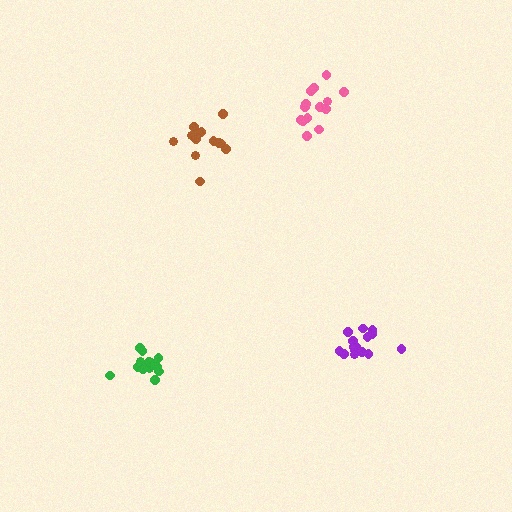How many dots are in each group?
Group 1: 14 dots, Group 2: 16 dots, Group 3: 14 dots, Group 4: 15 dots (59 total).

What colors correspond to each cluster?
The clusters are colored: brown, purple, green, pink.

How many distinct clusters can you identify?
There are 4 distinct clusters.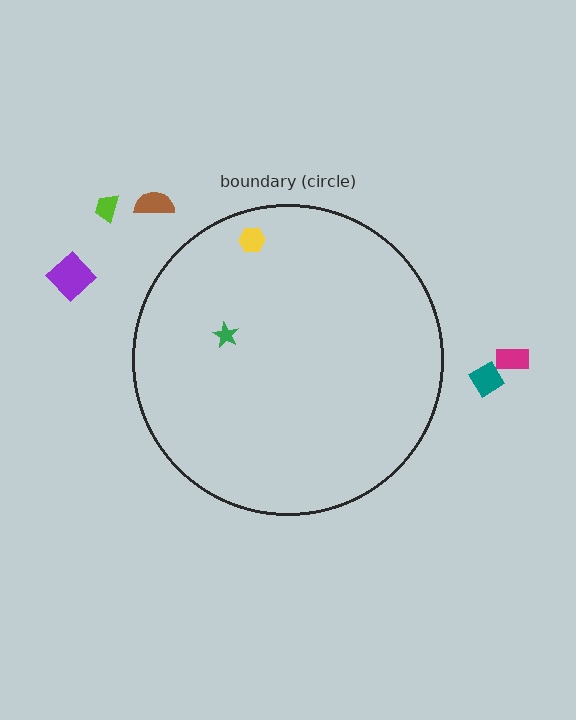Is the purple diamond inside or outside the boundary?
Outside.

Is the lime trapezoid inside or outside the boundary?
Outside.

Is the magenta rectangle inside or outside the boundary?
Outside.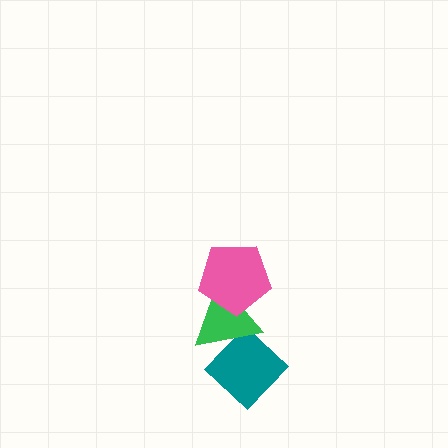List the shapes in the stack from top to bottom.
From top to bottom: the pink pentagon, the green triangle, the teal diamond.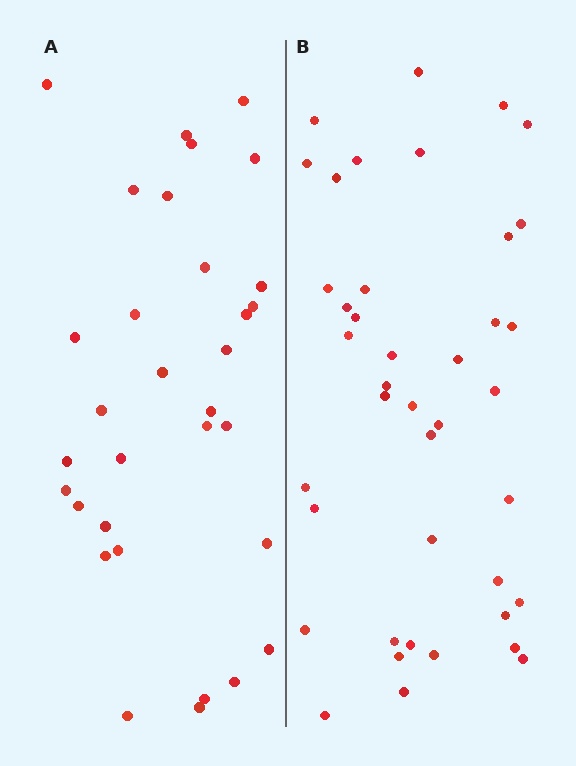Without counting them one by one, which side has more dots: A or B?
Region B (the right region) has more dots.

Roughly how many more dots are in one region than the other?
Region B has roughly 8 or so more dots than region A.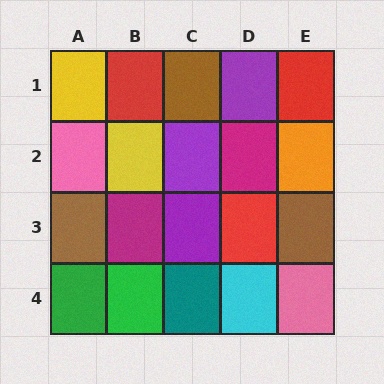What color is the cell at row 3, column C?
Purple.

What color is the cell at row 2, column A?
Pink.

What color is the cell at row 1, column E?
Red.